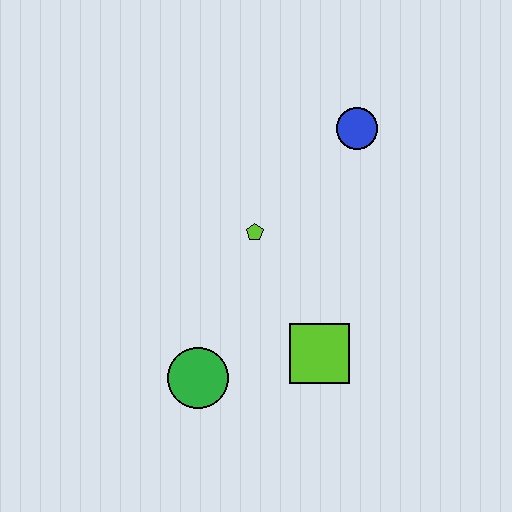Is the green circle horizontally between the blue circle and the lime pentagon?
No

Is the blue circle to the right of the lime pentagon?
Yes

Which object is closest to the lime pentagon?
The lime square is closest to the lime pentagon.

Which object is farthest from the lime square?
The blue circle is farthest from the lime square.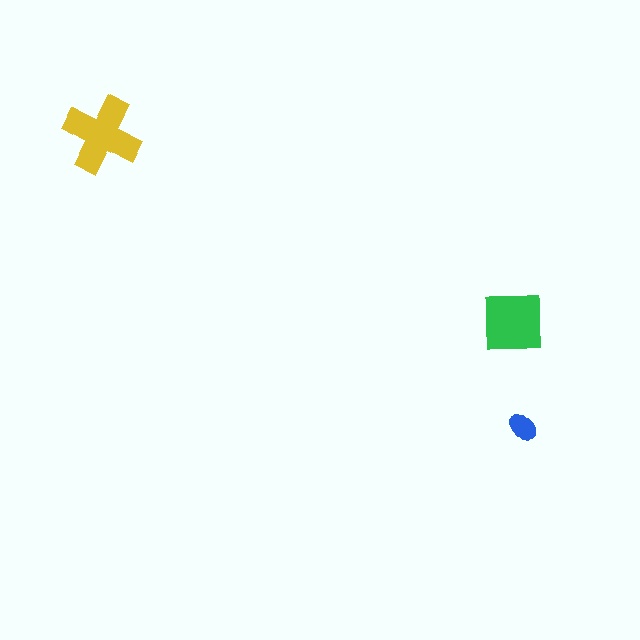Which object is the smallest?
The blue ellipse.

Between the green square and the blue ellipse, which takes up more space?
The green square.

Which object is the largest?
The yellow cross.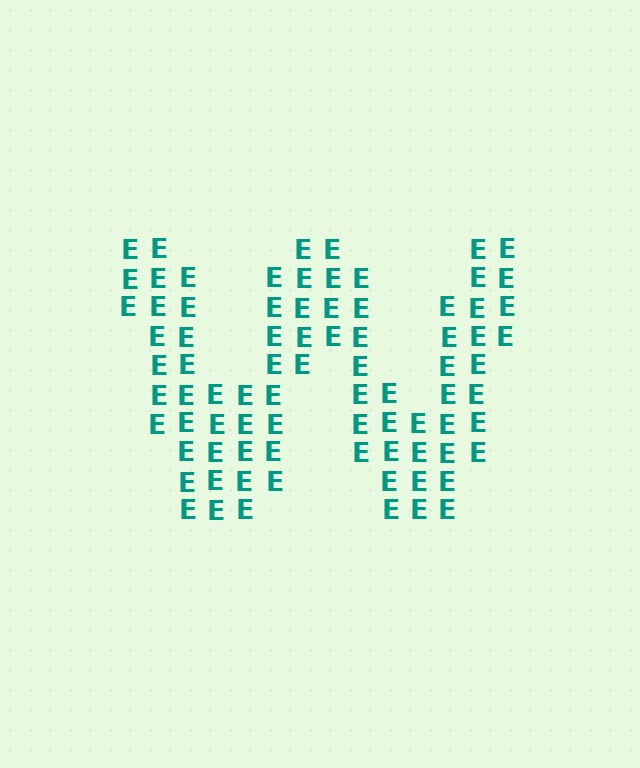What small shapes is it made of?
It is made of small letter E's.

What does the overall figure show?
The overall figure shows the letter W.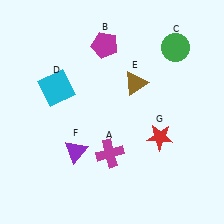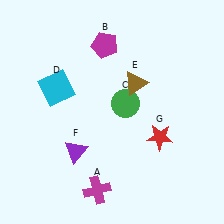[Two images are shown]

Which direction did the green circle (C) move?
The green circle (C) moved down.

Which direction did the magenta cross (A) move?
The magenta cross (A) moved down.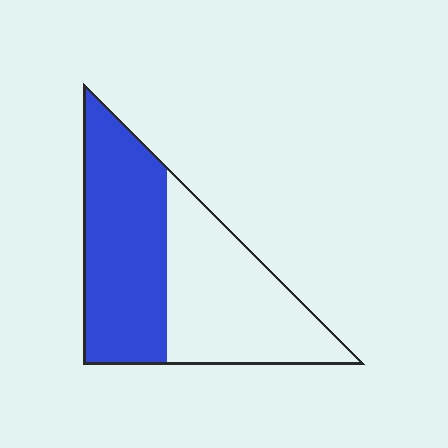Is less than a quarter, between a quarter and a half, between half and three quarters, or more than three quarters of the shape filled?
Between half and three quarters.